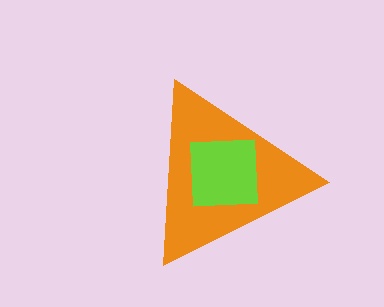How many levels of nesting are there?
2.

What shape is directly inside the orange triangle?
The lime square.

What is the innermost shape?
The lime square.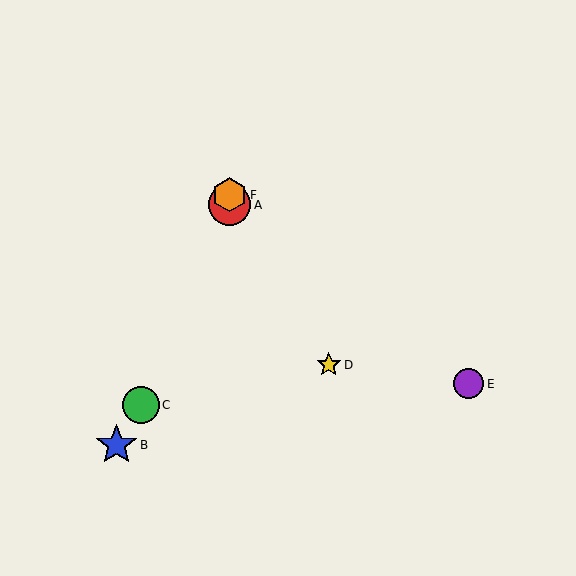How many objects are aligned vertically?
2 objects (A, F) are aligned vertically.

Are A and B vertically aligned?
No, A is at x≈230 and B is at x≈117.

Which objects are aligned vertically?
Objects A, F are aligned vertically.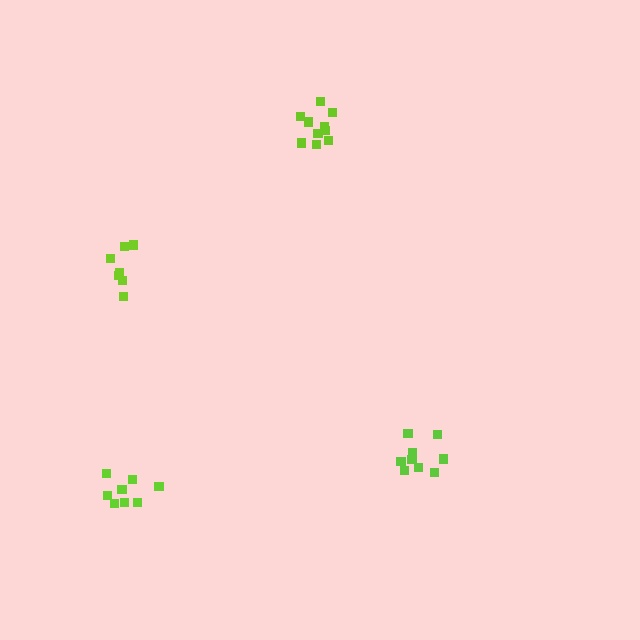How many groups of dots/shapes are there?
There are 4 groups.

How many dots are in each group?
Group 1: 7 dots, Group 2: 9 dots, Group 3: 10 dots, Group 4: 8 dots (34 total).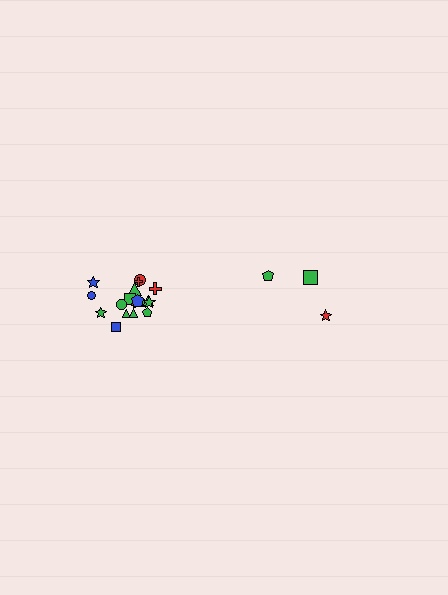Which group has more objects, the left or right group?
The left group.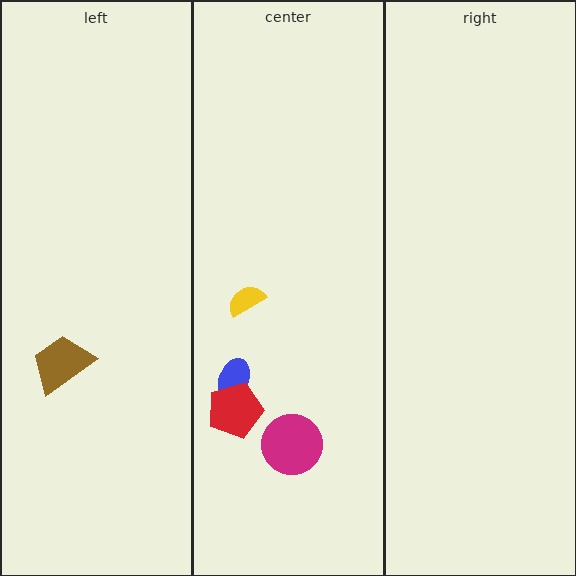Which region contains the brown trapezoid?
The left region.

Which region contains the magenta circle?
The center region.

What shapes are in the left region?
The brown trapezoid.